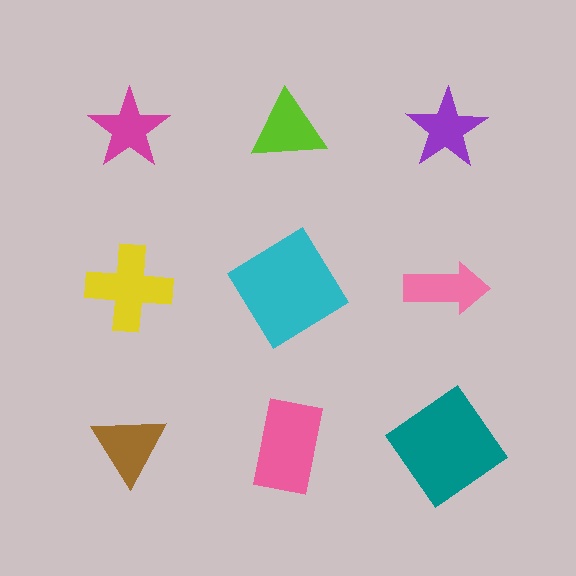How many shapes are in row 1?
3 shapes.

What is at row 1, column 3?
A purple star.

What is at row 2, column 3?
A pink arrow.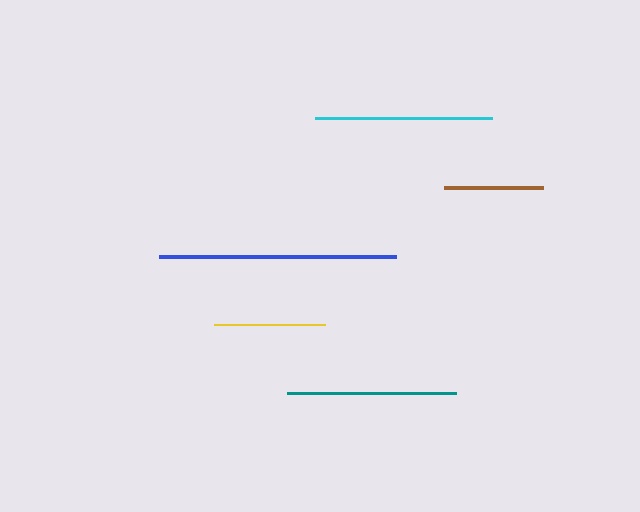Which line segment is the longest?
The blue line is the longest at approximately 237 pixels.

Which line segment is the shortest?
The brown line is the shortest at approximately 99 pixels.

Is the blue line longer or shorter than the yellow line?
The blue line is longer than the yellow line.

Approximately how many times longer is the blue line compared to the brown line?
The blue line is approximately 2.4 times the length of the brown line.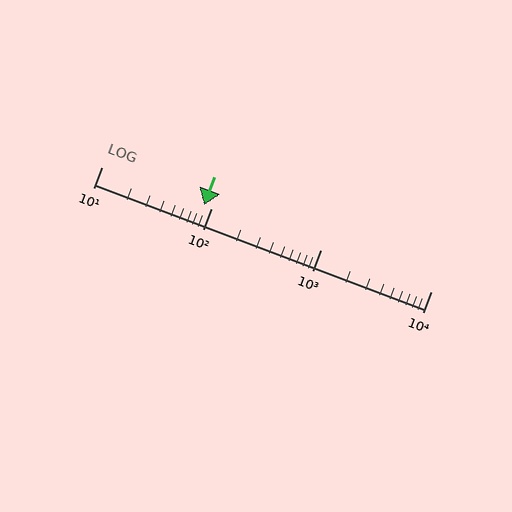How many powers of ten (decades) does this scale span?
The scale spans 3 decades, from 10 to 10000.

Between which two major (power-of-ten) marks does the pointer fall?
The pointer is between 10 and 100.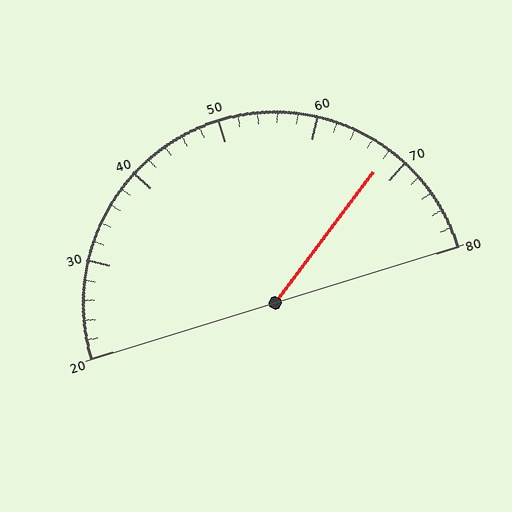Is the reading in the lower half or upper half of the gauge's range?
The reading is in the upper half of the range (20 to 80).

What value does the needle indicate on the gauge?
The needle indicates approximately 68.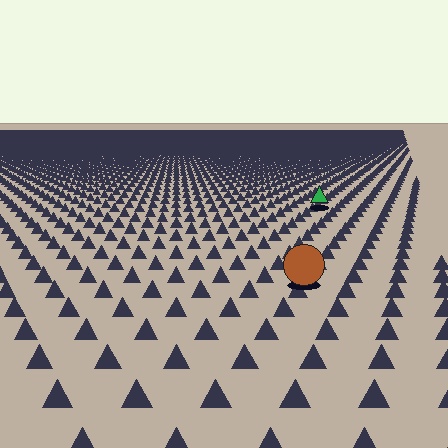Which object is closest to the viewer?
The brown circle is closest. The texture marks near it are larger and more spread out.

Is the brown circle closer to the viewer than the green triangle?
Yes. The brown circle is closer — you can tell from the texture gradient: the ground texture is coarser near it.